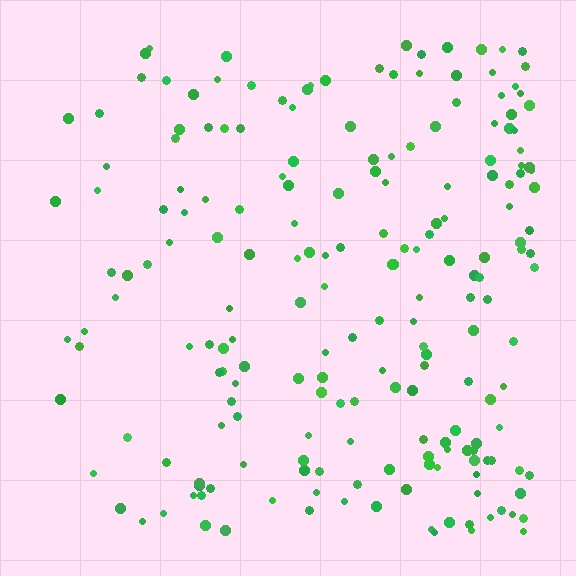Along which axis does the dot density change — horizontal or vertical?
Horizontal.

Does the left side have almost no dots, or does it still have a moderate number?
Still a moderate number, just noticeably fewer than the right.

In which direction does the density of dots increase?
From left to right, with the right side densest.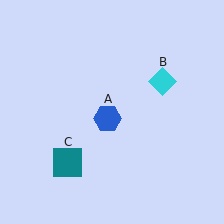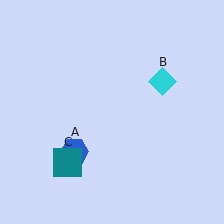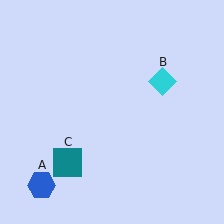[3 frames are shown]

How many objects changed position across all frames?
1 object changed position: blue hexagon (object A).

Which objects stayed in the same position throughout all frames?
Cyan diamond (object B) and teal square (object C) remained stationary.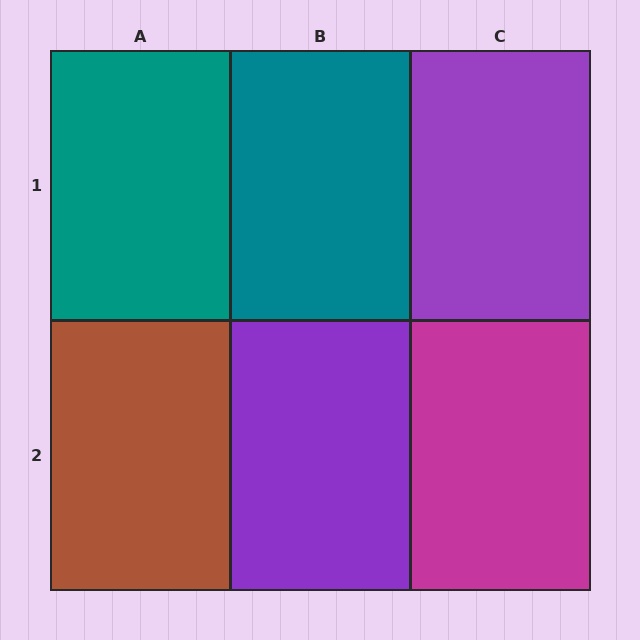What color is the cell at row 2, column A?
Brown.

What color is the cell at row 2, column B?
Purple.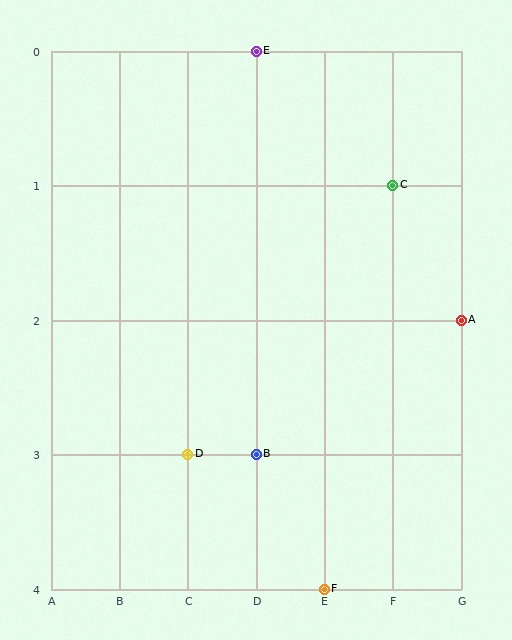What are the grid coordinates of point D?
Point D is at grid coordinates (C, 3).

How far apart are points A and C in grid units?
Points A and C are 1 column and 1 row apart (about 1.4 grid units diagonally).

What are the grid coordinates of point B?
Point B is at grid coordinates (D, 3).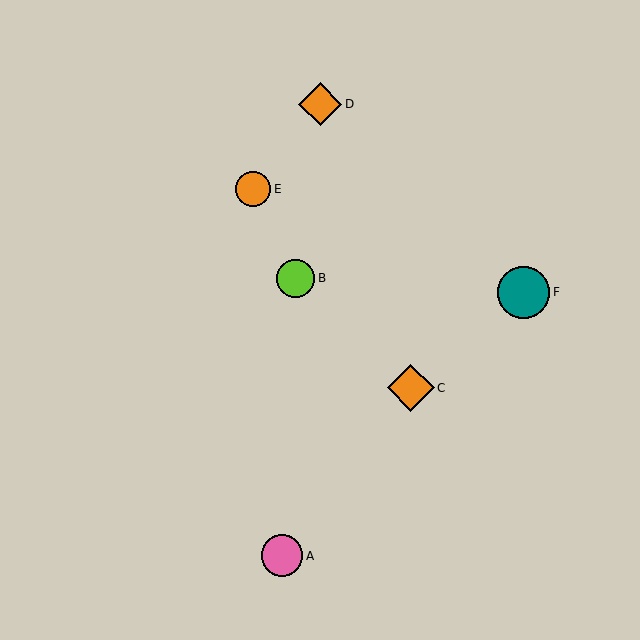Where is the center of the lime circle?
The center of the lime circle is at (296, 278).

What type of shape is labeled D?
Shape D is an orange diamond.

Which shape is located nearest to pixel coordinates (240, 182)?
The orange circle (labeled E) at (253, 189) is nearest to that location.